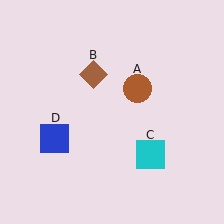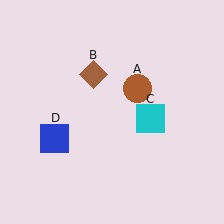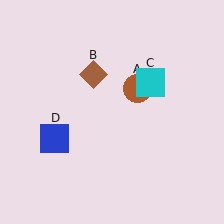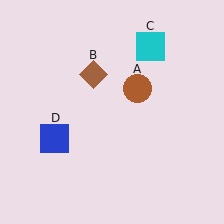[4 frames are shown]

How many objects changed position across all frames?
1 object changed position: cyan square (object C).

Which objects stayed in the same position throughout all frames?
Brown circle (object A) and brown diamond (object B) and blue square (object D) remained stationary.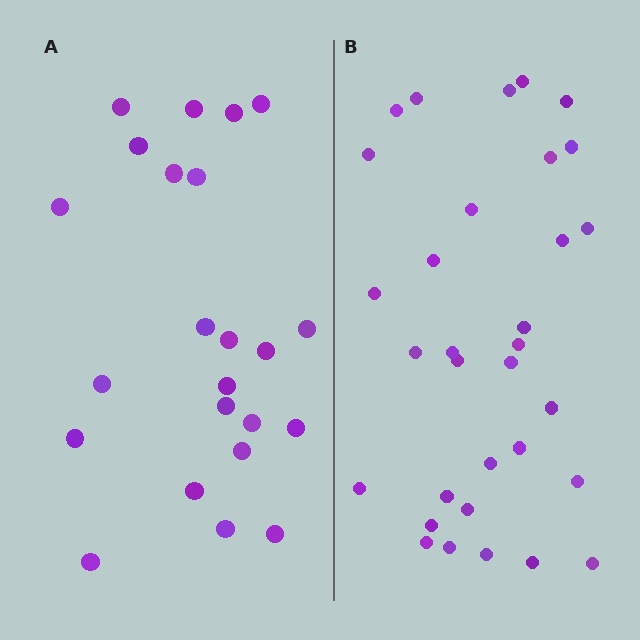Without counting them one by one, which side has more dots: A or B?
Region B (the right region) has more dots.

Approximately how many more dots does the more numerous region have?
Region B has roughly 8 or so more dots than region A.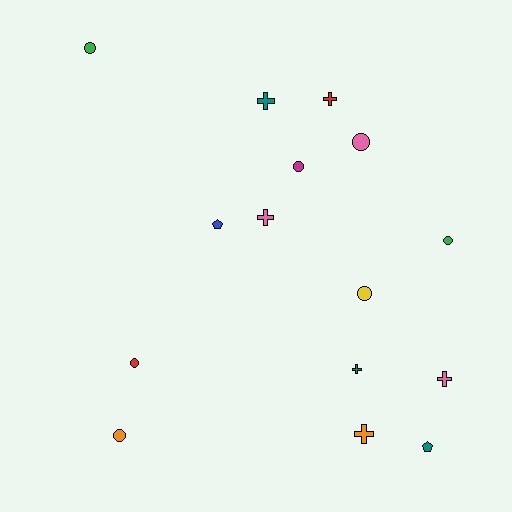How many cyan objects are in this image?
There are no cyan objects.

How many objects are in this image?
There are 15 objects.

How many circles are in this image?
There are 7 circles.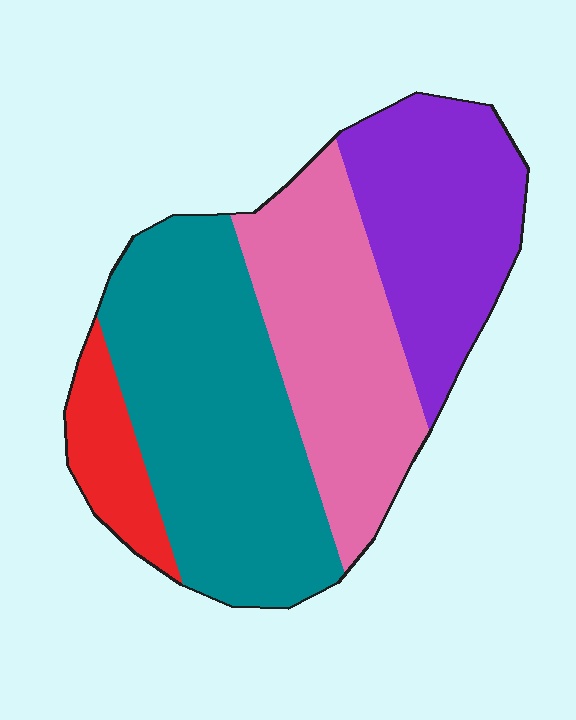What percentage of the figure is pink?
Pink covers about 30% of the figure.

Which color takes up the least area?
Red, at roughly 10%.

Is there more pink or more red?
Pink.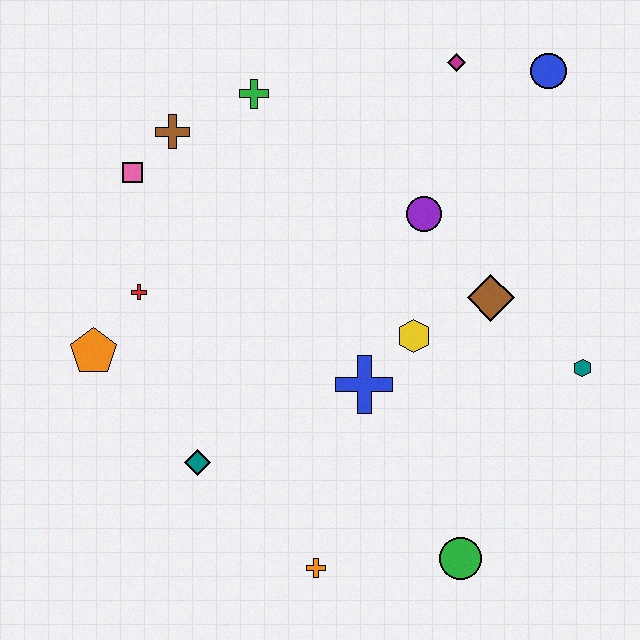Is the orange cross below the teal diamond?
Yes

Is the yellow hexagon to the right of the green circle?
No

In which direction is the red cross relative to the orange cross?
The red cross is above the orange cross.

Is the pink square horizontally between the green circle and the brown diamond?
No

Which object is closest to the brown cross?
The pink square is closest to the brown cross.